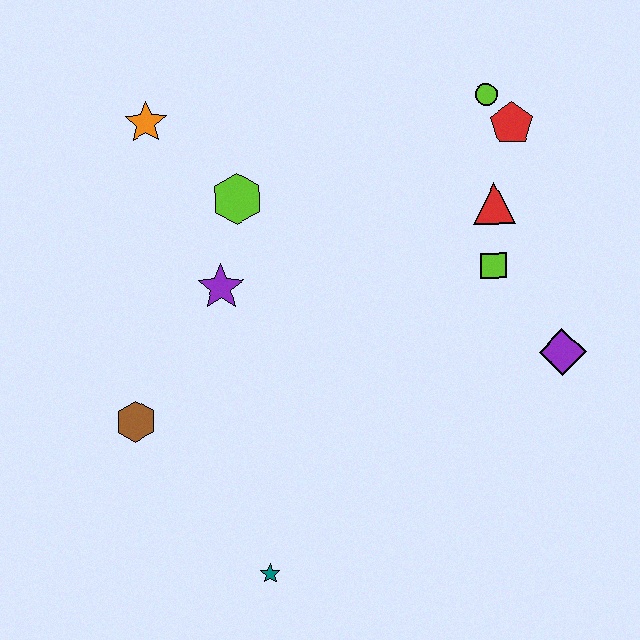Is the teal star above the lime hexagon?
No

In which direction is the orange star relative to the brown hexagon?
The orange star is above the brown hexagon.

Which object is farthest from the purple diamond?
The orange star is farthest from the purple diamond.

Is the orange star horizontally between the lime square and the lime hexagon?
No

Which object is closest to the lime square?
The red triangle is closest to the lime square.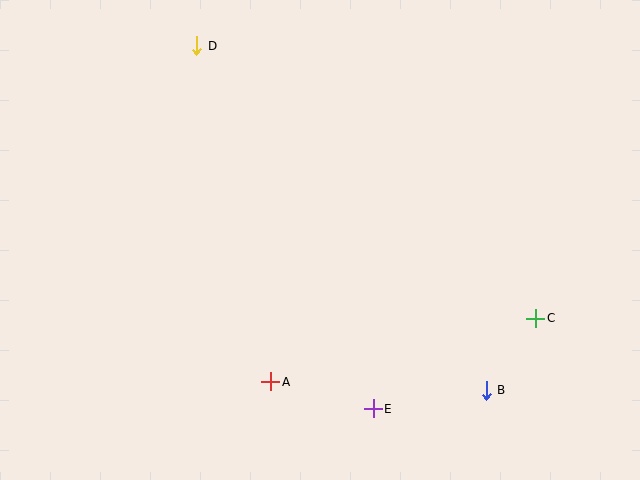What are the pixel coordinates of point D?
Point D is at (197, 46).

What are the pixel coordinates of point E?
Point E is at (373, 409).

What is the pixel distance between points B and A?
The distance between B and A is 216 pixels.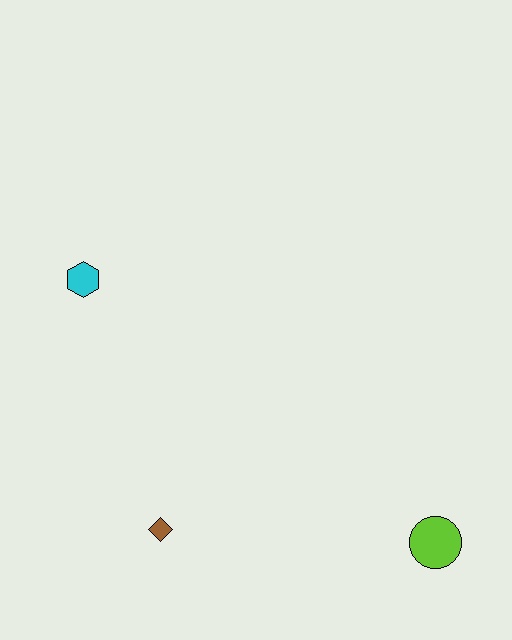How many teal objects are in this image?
There are no teal objects.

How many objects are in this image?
There are 3 objects.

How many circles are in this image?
There is 1 circle.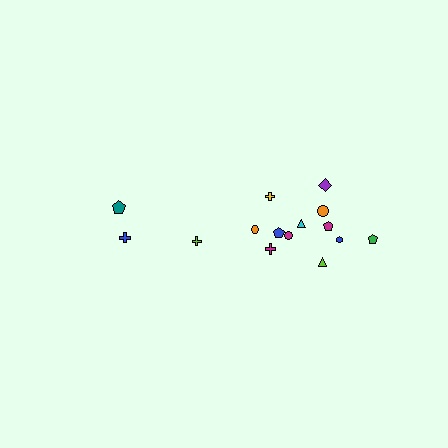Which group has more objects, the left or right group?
The right group.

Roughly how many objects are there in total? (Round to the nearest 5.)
Roughly 15 objects in total.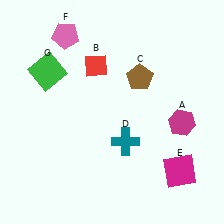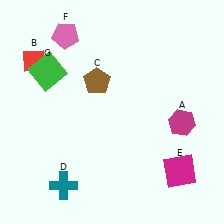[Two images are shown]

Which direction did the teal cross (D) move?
The teal cross (D) moved left.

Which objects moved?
The objects that moved are: the red diamond (B), the brown pentagon (C), the teal cross (D).